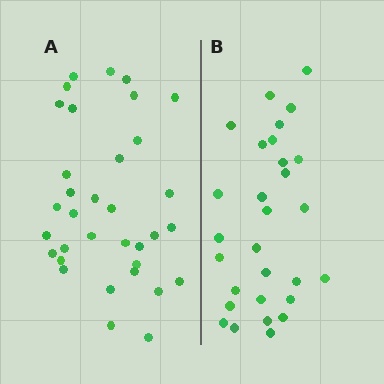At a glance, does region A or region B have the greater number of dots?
Region A (the left region) has more dots.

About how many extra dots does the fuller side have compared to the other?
Region A has about 5 more dots than region B.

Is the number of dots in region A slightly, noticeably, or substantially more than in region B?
Region A has only slightly more — the two regions are fairly close. The ratio is roughly 1.2 to 1.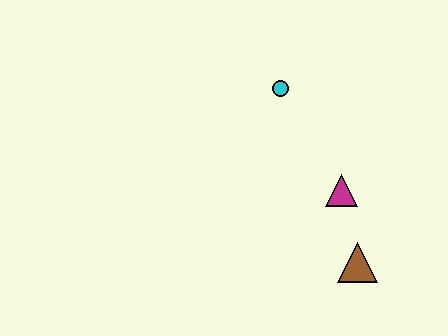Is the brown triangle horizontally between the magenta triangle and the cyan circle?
No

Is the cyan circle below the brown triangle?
No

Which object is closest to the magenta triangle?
The brown triangle is closest to the magenta triangle.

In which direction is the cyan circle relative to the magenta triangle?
The cyan circle is above the magenta triangle.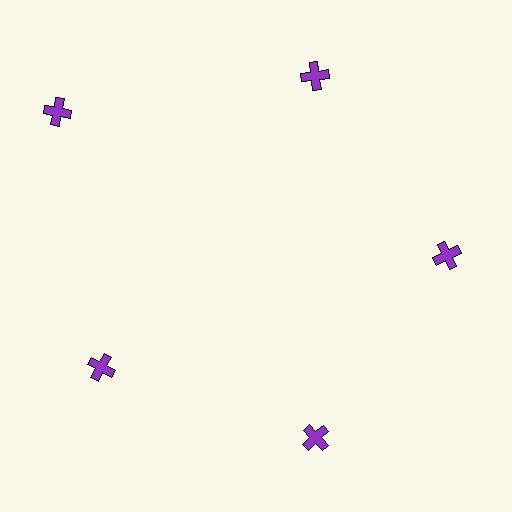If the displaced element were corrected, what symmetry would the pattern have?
It would have 5-fold rotational symmetry — the pattern would map onto itself every 72 degrees.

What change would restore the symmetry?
The symmetry would be restored by moving it inward, back onto the ring so that all 5 crosses sit at equal angles and equal distance from the center.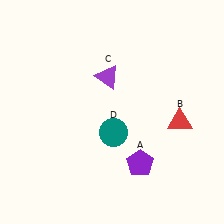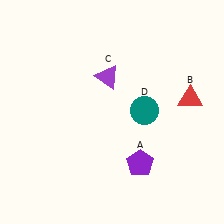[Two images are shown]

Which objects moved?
The objects that moved are: the red triangle (B), the teal circle (D).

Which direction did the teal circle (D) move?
The teal circle (D) moved right.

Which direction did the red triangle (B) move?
The red triangle (B) moved up.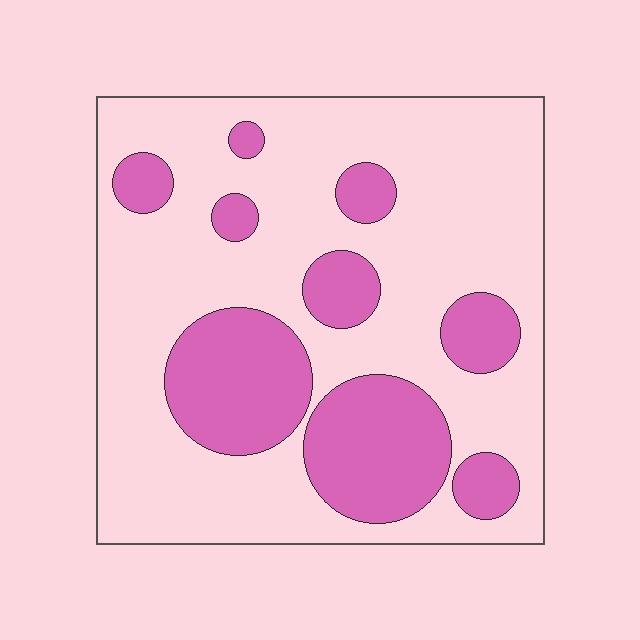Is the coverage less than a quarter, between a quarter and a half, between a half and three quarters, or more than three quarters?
Between a quarter and a half.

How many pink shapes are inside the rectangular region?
9.